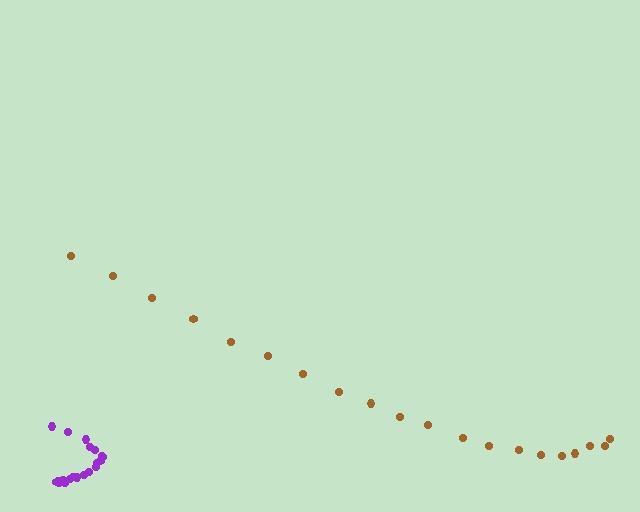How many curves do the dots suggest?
There are 2 distinct paths.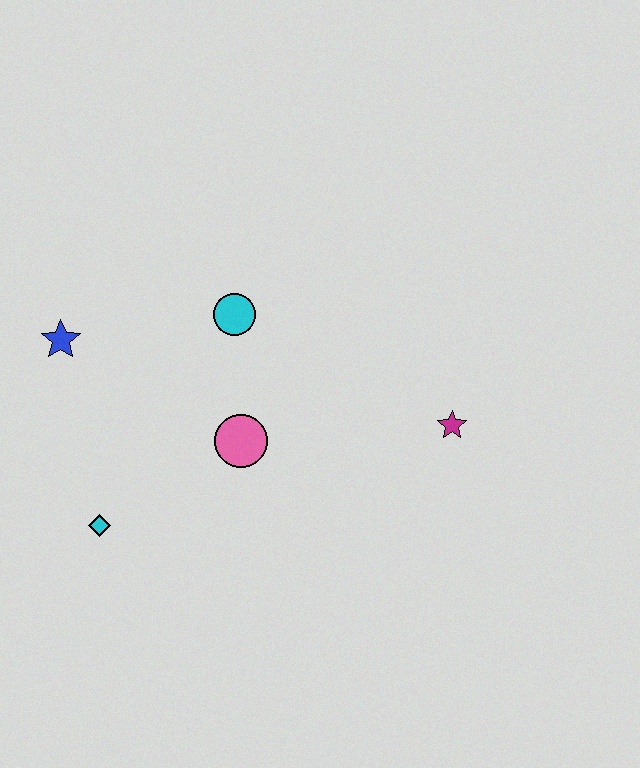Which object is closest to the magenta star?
The pink circle is closest to the magenta star.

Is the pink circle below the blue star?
Yes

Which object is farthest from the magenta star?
The blue star is farthest from the magenta star.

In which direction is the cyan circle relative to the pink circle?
The cyan circle is above the pink circle.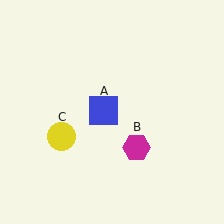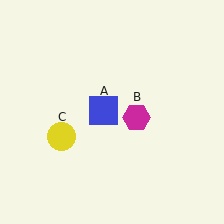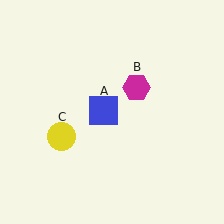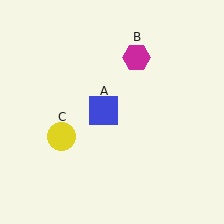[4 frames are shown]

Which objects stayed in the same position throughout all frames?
Blue square (object A) and yellow circle (object C) remained stationary.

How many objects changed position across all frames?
1 object changed position: magenta hexagon (object B).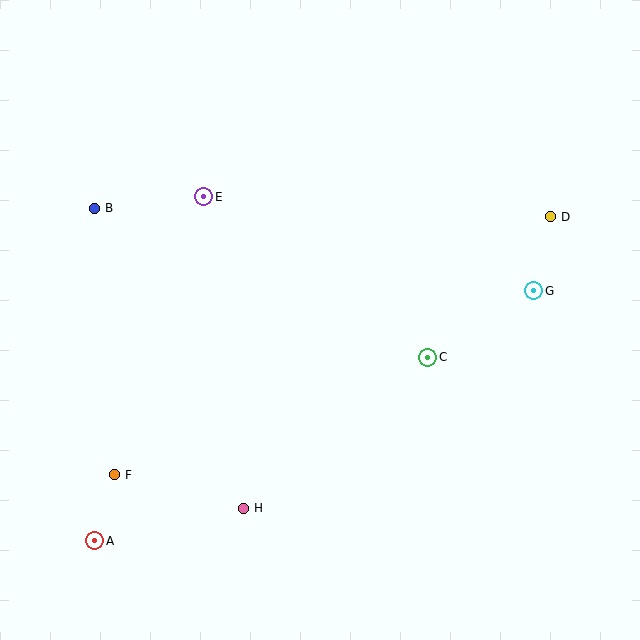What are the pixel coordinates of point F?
Point F is at (114, 475).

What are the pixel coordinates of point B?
Point B is at (94, 208).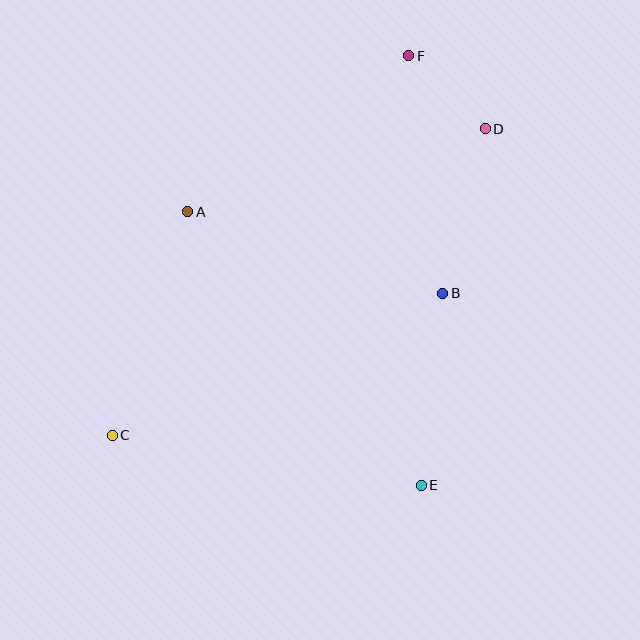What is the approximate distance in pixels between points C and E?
The distance between C and E is approximately 313 pixels.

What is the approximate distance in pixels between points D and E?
The distance between D and E is approximately 362 pixels.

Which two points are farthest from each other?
Points C and D are farthest from each other.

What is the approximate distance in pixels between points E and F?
The distance between E and F is approximately 429 pixels.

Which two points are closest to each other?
Points D and F are closest to each other.